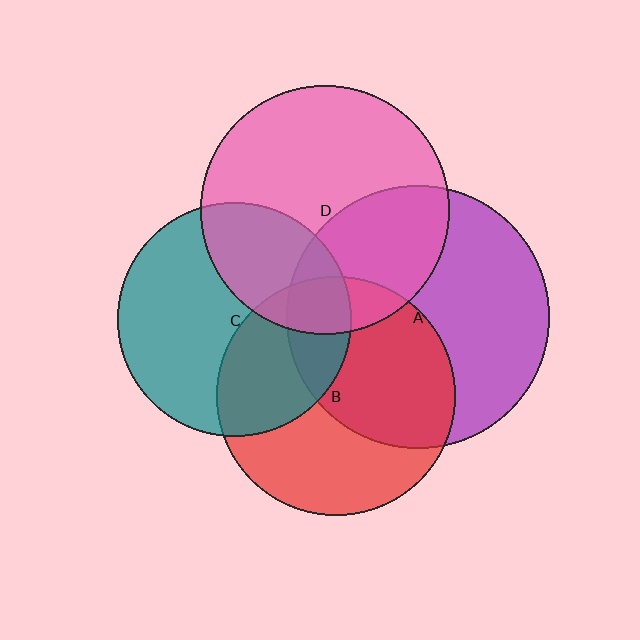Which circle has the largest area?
Circle A (purple).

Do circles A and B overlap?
Yes.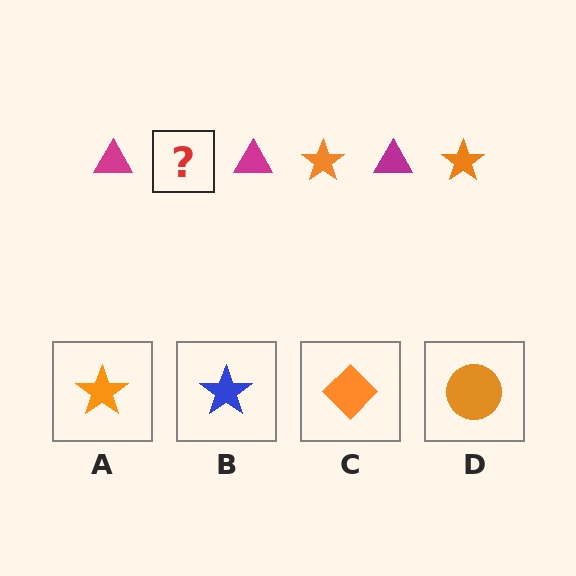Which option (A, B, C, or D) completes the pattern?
A.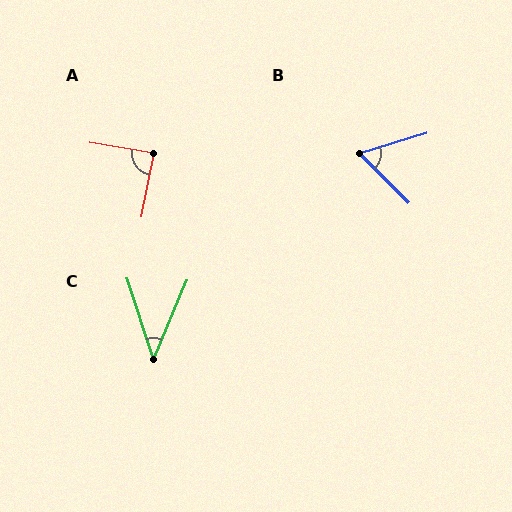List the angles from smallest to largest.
C (41°), B (61°), A (88°).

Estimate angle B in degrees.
Approximately 61 degrees.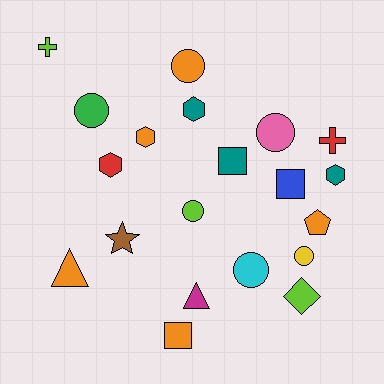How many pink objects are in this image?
There is 1 pink object.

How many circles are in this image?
There are 6 circles.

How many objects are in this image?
There are 20 objects.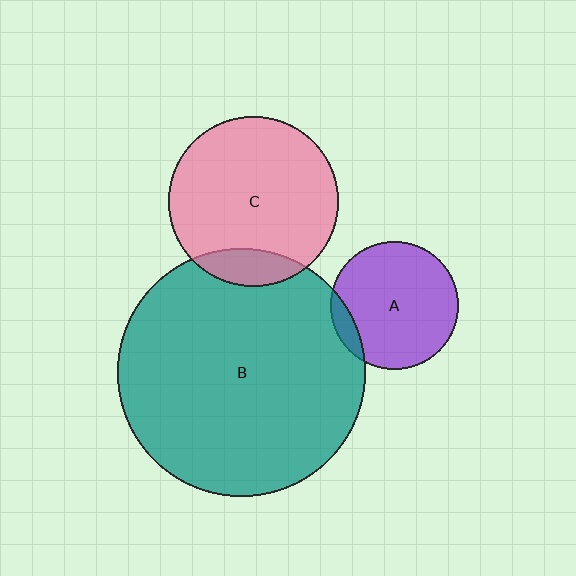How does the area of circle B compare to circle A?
Approximately 3.7 times.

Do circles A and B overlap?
Yes.